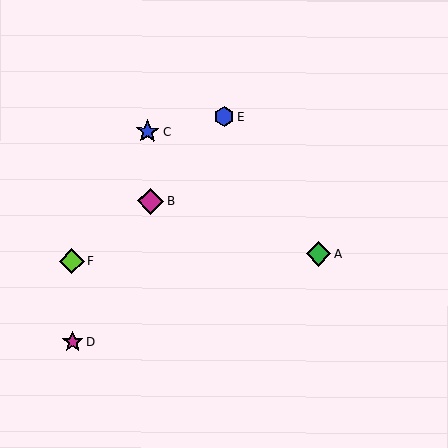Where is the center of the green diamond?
The center of the green diamond is at (318, 253).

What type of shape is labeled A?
Shape A is a green diamond.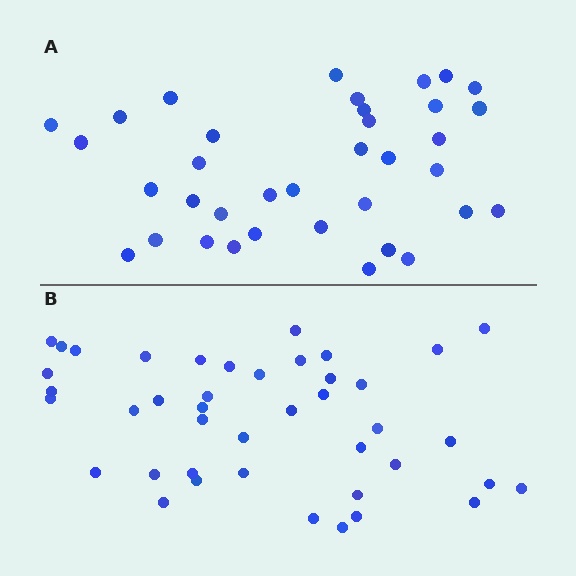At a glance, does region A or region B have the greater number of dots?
Region B (the bottom region) has more dots.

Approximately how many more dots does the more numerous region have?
Region B has about 6 more dots than region A.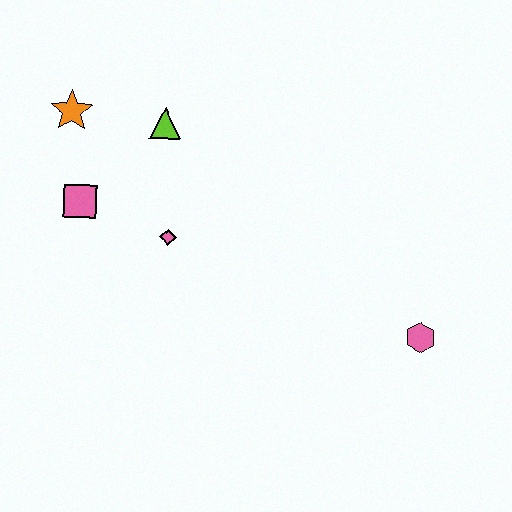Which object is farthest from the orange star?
The pink hexagon is farthest from the orange star.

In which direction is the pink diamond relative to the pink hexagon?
The pink diamond is to the left of the pink hexagon.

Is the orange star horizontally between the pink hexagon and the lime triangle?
No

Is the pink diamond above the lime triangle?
No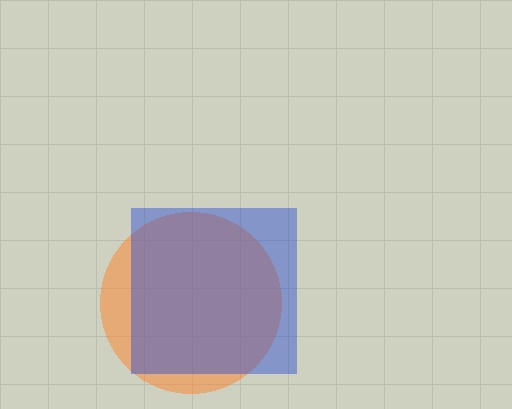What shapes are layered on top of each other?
The layered shapes are: an orange circle, a blue square.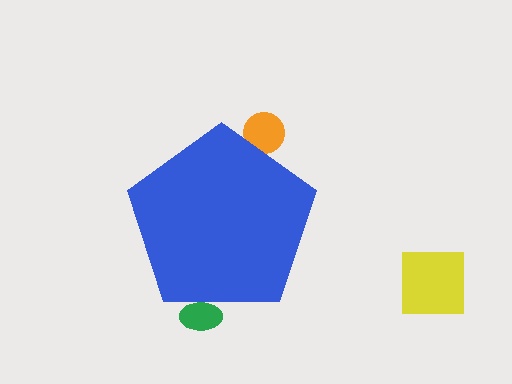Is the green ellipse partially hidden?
Yes, the green ellipse is partially hidden behind the blue pentagon.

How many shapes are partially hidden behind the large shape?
2 shapes are partially hidden.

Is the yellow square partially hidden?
No, the yellow square is fully visible.